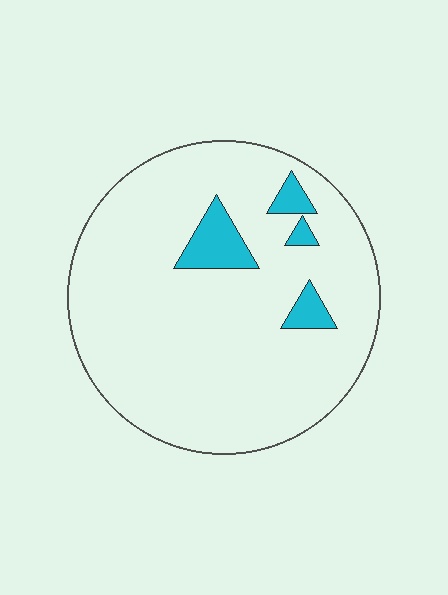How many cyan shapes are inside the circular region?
4.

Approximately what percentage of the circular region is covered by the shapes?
Approximately 10%.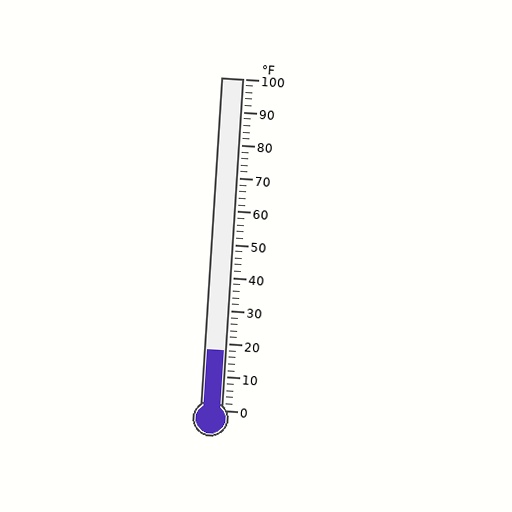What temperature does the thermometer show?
The thermometer shows approximately 18°F.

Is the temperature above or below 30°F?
The temperature is below 30°F.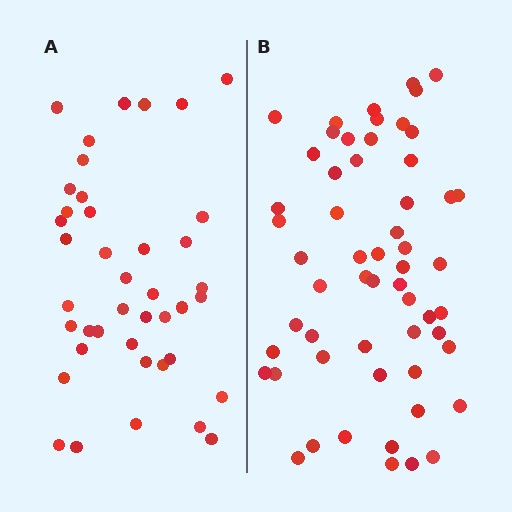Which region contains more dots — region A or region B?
Region B (the right region) has more dots.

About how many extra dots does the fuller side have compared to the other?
Region B has approximately 15 more dots than region A.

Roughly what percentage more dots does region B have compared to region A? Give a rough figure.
About 40% more.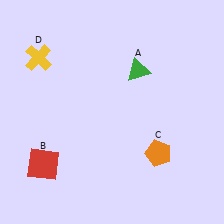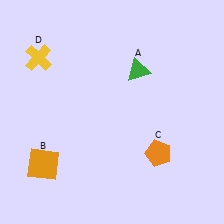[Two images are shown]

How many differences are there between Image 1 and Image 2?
There is 1 difference between the two images.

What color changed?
The square (B) changed from red in Image 1 to orange in Image 2.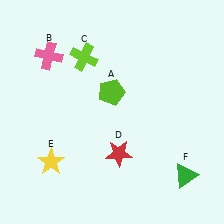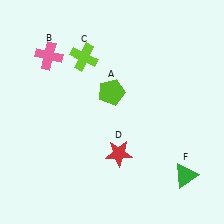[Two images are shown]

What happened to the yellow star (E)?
The yellow star (E) was removed in Image 2. It was in the bottom-left area of Image 1.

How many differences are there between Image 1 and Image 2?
There is 1 difference between the two images.